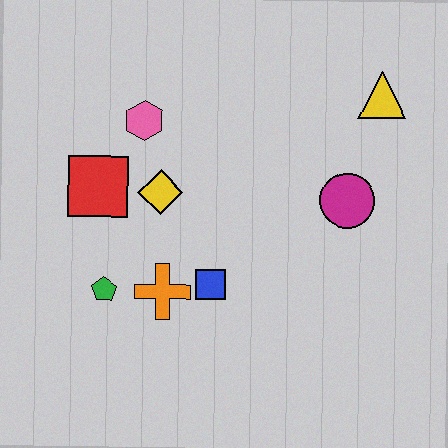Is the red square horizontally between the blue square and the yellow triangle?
No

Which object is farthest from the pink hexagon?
The yellow triangle is farthest from the pink hexagon.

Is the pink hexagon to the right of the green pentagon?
Yes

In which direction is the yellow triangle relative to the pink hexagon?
The yellow triangle is to the right of the pink hexagon.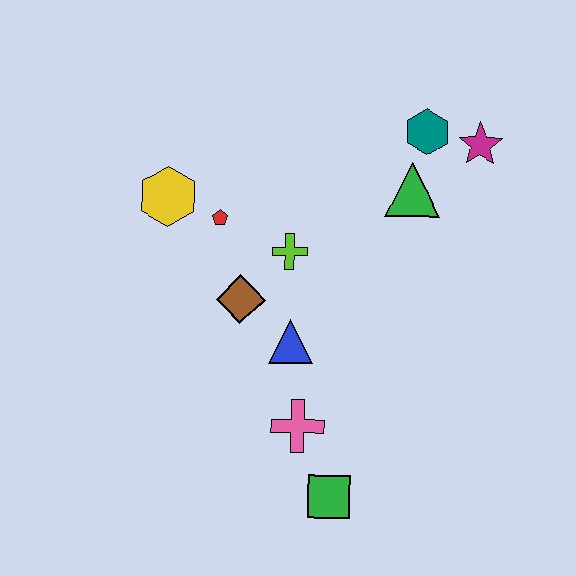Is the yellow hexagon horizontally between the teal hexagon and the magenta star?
No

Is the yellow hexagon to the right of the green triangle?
No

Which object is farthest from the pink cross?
The magenta star is farthest from the pink cross.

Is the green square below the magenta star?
Yes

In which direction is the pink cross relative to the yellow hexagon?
The pink cross is below the yellow hexagon.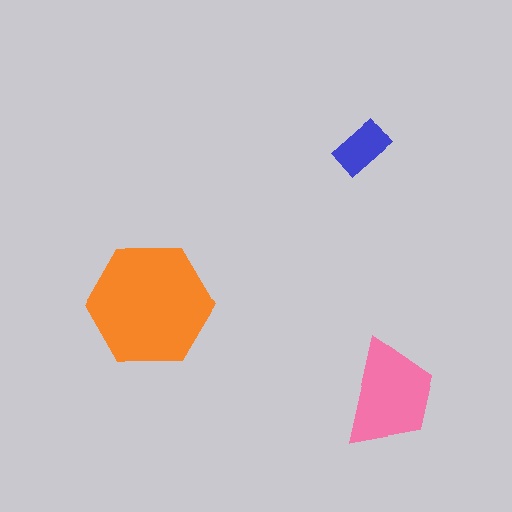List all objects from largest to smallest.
The orange hexagon, the pink trapezoid, the blue rectangle.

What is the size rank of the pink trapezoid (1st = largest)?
2nd.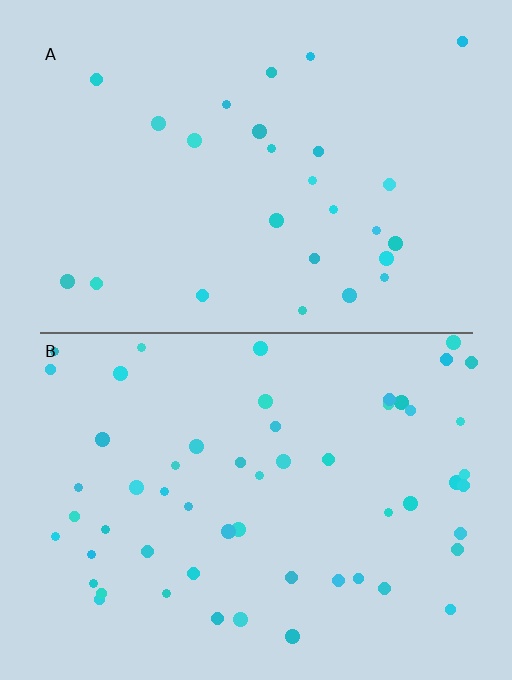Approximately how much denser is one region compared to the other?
Approximately 2.1× — region B over region A.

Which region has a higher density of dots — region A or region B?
B (the bottom).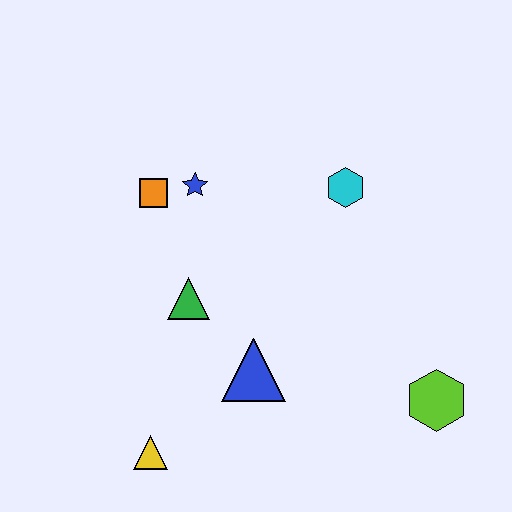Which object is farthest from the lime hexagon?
The orange square is farthest from the lime hexagon.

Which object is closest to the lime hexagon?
The blue triangle is closest to the lime hexagon.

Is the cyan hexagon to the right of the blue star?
Yes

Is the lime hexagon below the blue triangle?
Yes